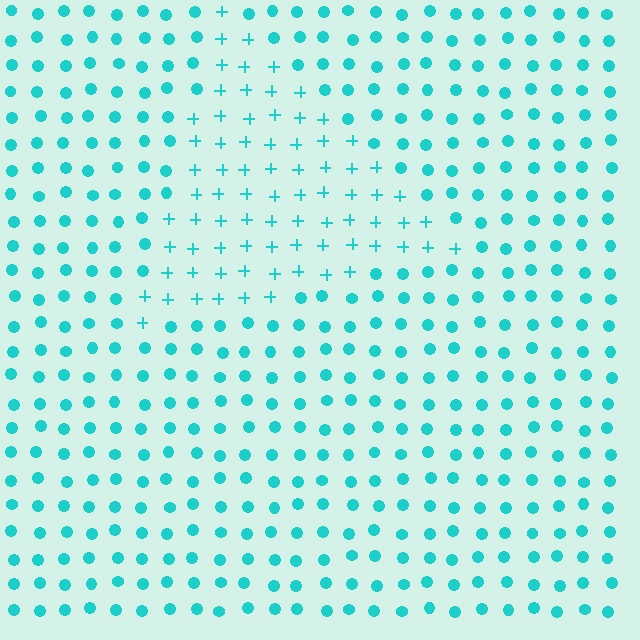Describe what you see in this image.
The image is filled with small cyan elements arranged in a uniform grid. A triangle-shaped region contains plus signs, while the surrounding area contains circles. The boundary is defined purely by the change in element shape.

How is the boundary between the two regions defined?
The boundary is defined by a change in element shape: plus signs inside vs. circles outside. All elements share the same color and spacing.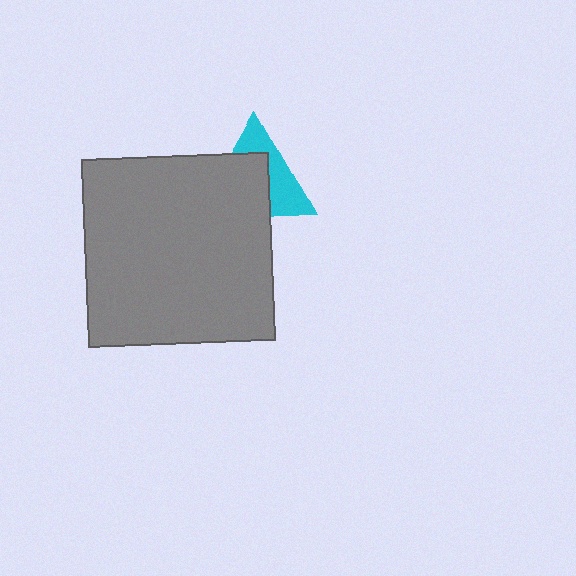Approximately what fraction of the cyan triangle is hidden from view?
Roughly 55% of the cyan triangle is hidden behind the gray square.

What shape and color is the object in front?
The object in front is a gray square.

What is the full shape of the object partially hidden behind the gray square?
The partially hidden object is a cyan triangle.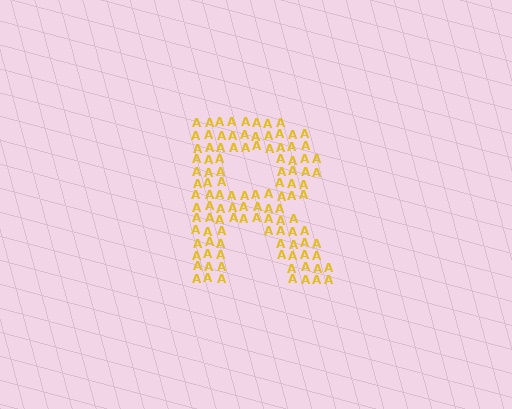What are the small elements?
The small elements are letter A's.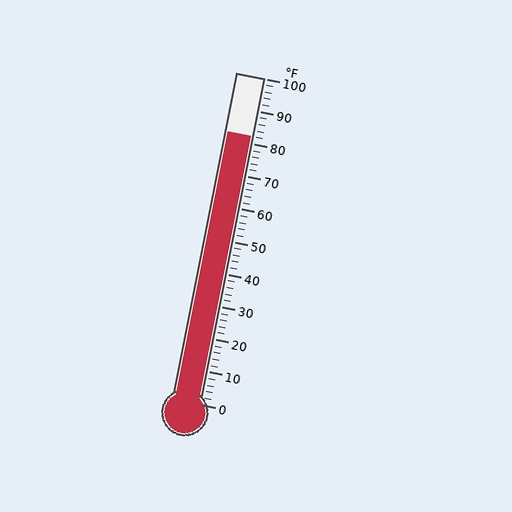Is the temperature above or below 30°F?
The temperature is above 30°F.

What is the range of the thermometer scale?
The thermometer scale ranges from 0°F to 100°F.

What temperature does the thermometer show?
The thermometer shows approximately 82°F.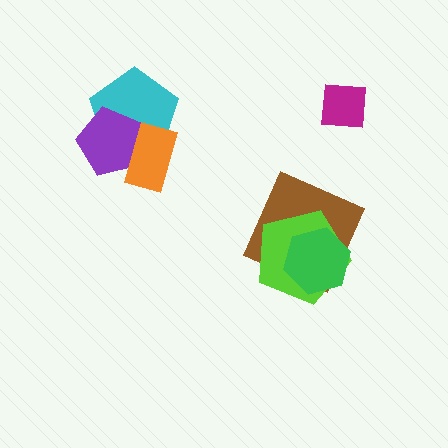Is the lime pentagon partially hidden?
Yes, it is partially covered by another shape.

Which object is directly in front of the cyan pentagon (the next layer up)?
The purple pentagon is directly in front of the cyan pentagon.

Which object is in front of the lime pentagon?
The green hexagon is in front of the lime pentagon.